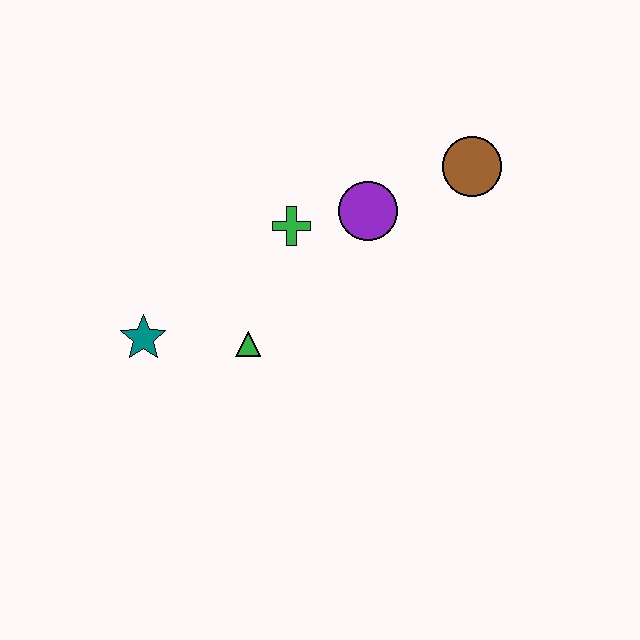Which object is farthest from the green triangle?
The brown circle is farthest from the green triangle.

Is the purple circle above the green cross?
Yes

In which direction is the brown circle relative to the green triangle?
The brown circle is to the right of the green triangle.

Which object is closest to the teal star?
The green triangle is closest to the teal star.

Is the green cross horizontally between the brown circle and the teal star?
Yes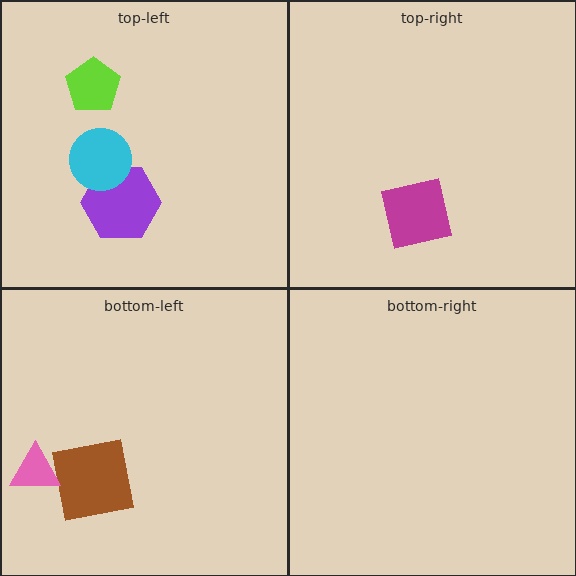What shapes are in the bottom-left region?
The brown square, the pink triangle.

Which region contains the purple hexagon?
The top-left region.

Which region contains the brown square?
The bottom-left region.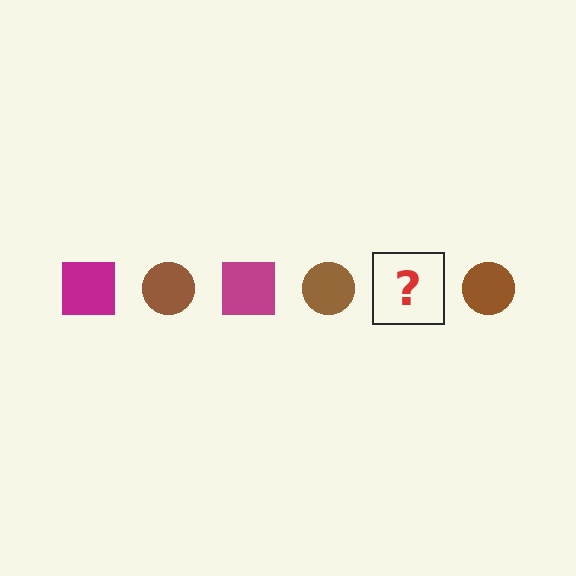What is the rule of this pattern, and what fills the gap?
The rule is that the pattern alternates between magenta square and brown circle. The gap should be filled with a magenta square.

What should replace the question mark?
The question mark should be replaced with a magenta square.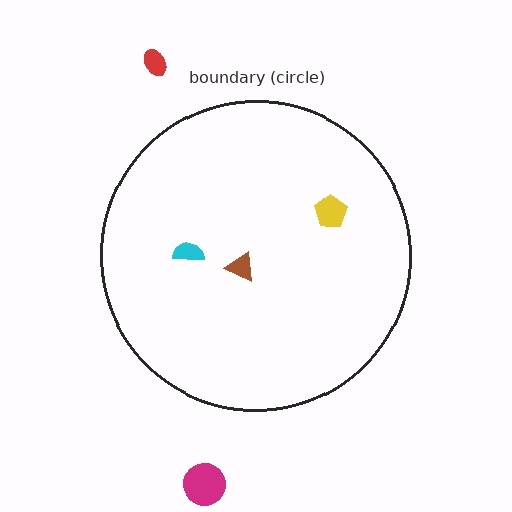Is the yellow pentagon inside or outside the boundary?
Inside.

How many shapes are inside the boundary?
3 inside, 2 outside.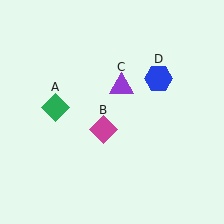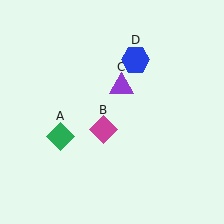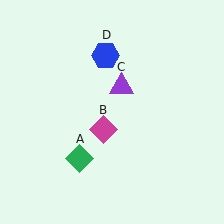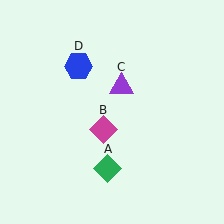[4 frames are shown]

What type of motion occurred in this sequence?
The green diamond (object A), blue hexagon (object D) rotated counterclockwise around the center of the scene.